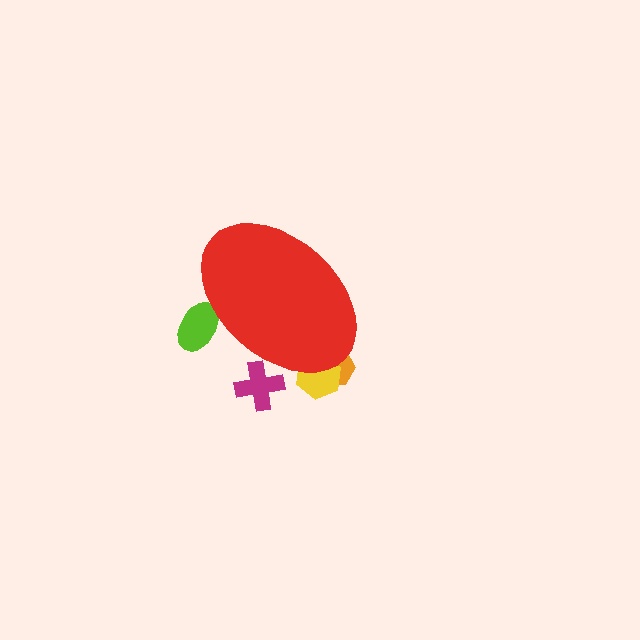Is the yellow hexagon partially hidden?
Yes, the yellow hexagon is partially hidden behind the red ellipse.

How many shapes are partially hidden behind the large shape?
4 shapes are partially hidden.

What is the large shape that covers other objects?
A red ellipse.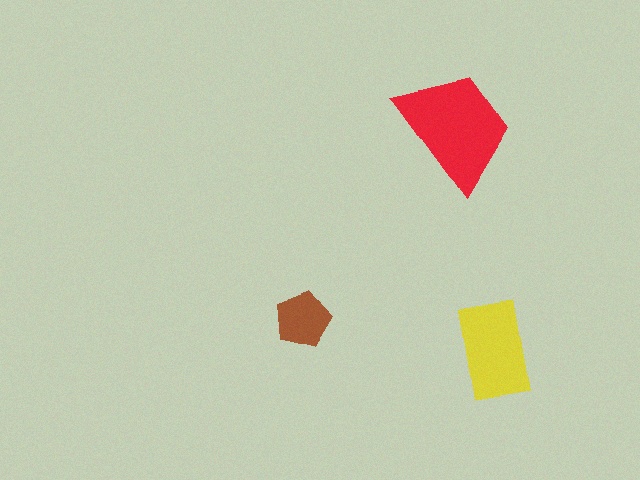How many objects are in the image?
There are 3 objects in the image.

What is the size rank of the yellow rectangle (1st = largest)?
2nd.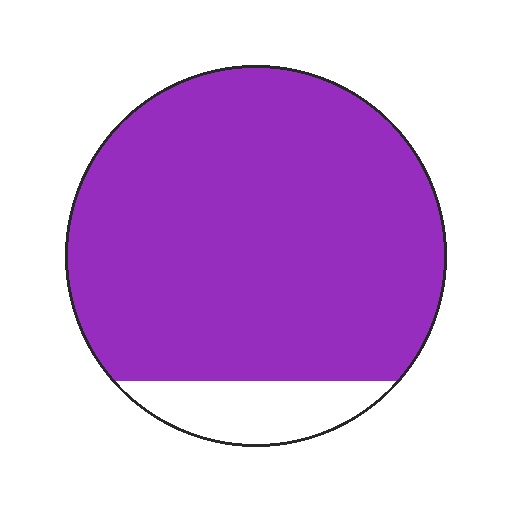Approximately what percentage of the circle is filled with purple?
Approximately 90%.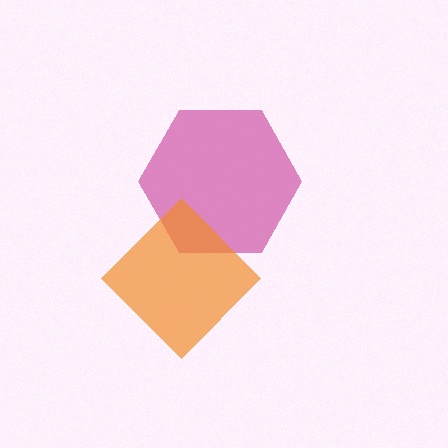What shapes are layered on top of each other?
The layered shapes are: a magenta hexagon, an orange diamond.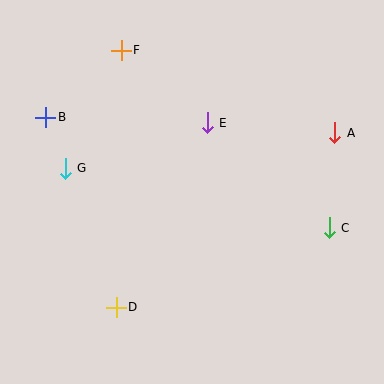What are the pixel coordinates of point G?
Point G is at (65, 168).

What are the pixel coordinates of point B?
Point B is at (46, 117).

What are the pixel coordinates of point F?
Point F is at (121, 50).